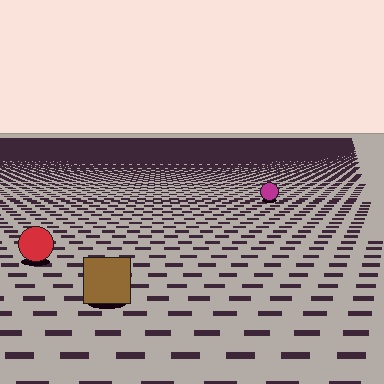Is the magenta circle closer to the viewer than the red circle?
No. The red circle is closer — you can tell from the texture gradient: the ground texture is coarser near it.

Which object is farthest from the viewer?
The magenta circle is farthest from the viewer. It appears smaller and the ground texture around it is denser.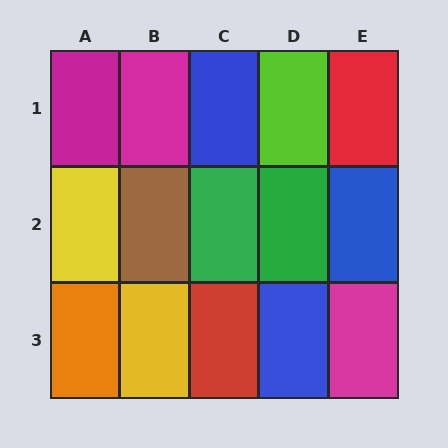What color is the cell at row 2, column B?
Brown.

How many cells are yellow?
2 cells are yellow.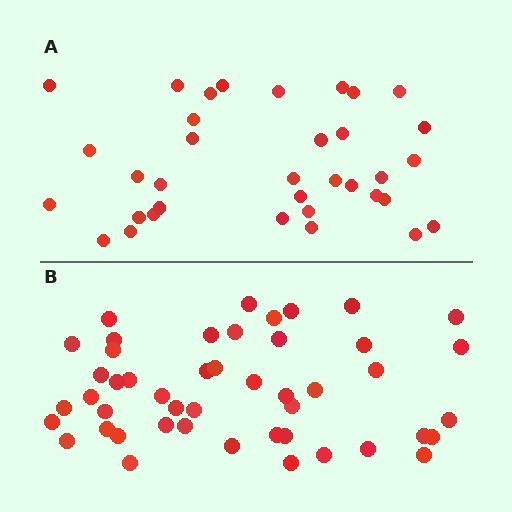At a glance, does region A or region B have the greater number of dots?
Region B (the bottom region) has more dots.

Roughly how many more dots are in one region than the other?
Region B has roughly 12 or so more dots than region A.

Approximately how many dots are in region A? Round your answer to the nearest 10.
About 40 dots. (The exact count is 35, which rounds to 40.)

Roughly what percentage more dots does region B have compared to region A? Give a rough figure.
About 35% more.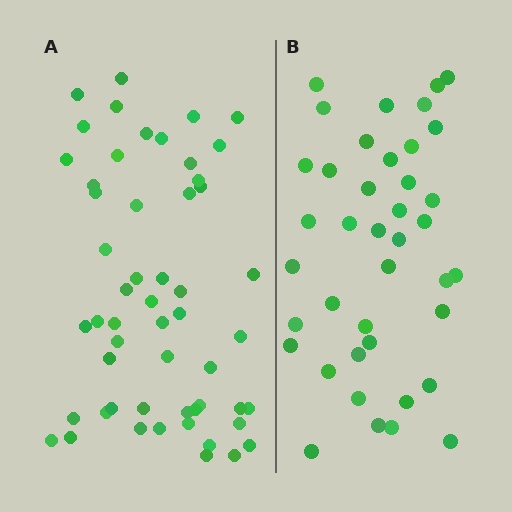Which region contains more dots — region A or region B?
Region A (the left region) has more dots.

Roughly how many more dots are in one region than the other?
Region A has approximately 15 more dots than region B.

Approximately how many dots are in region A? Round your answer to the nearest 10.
About 50 dots. (The exact count is 54, which rounds to 50.)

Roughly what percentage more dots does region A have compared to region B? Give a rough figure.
About 35% more.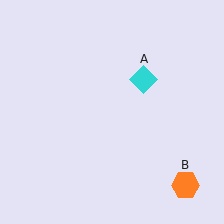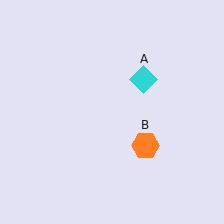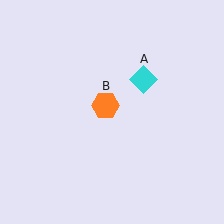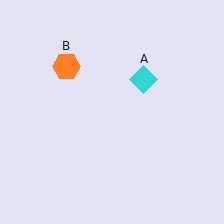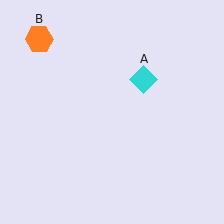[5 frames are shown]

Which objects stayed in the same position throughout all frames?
Cyan diamond (object A) remained stationary.